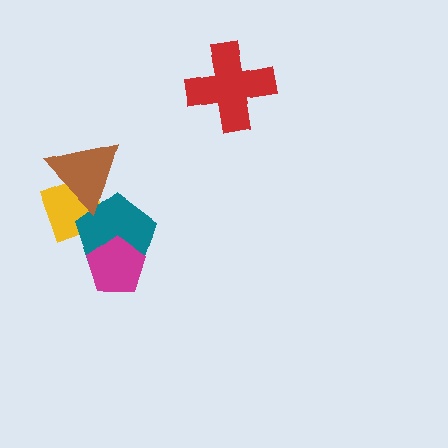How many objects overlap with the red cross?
0 objects overlap with the red cross.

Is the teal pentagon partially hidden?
Yes, it is partially covered by another shape.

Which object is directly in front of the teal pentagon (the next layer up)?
The magenta pentagon is directly in front of the teal pentagon.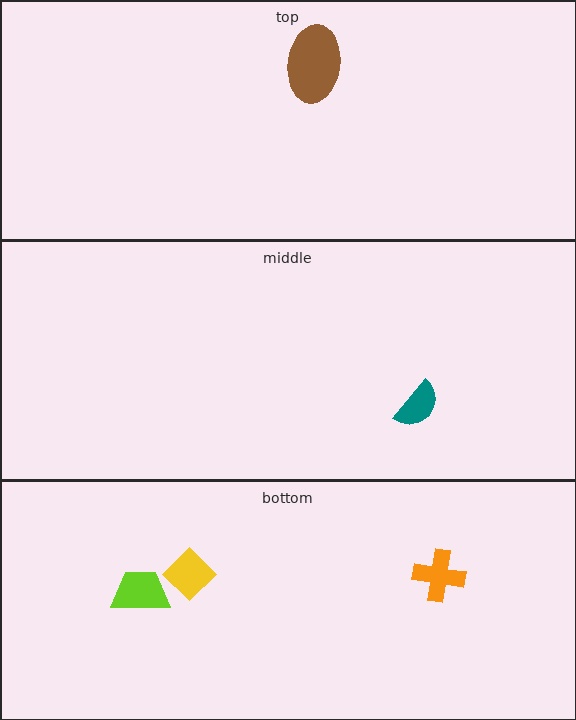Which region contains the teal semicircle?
The middle region.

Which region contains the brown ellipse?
The top region.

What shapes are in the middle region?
The teal semicircle.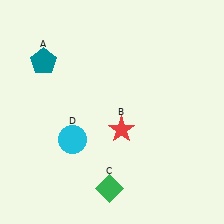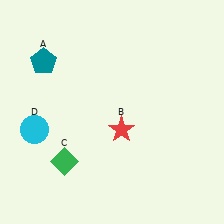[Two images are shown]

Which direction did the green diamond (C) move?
The green diamond (C) moved left.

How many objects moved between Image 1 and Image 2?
2 objects moved between the two images.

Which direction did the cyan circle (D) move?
The cyan circle (D) moved left.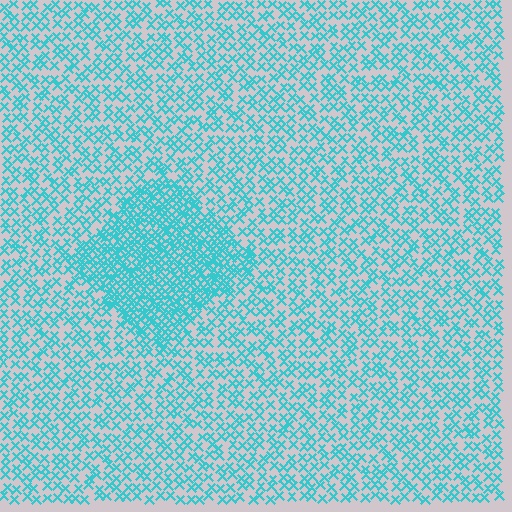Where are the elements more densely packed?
The elements are more densely packed inside the diamond boundary.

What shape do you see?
I see a diamond.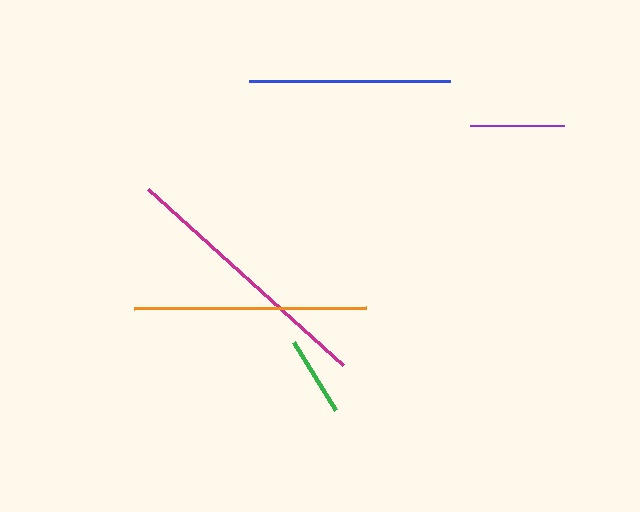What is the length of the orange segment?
The orange segment is approximately 231 pixels long.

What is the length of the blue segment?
The blue segment is approximately 201 pixels long.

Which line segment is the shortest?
The green line is the shortest at approximately 80 pixels.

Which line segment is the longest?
The magenta line is the longest at approximately 263 pixels.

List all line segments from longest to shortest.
From longest to shortest: magenta, orange, blue, purple, green.